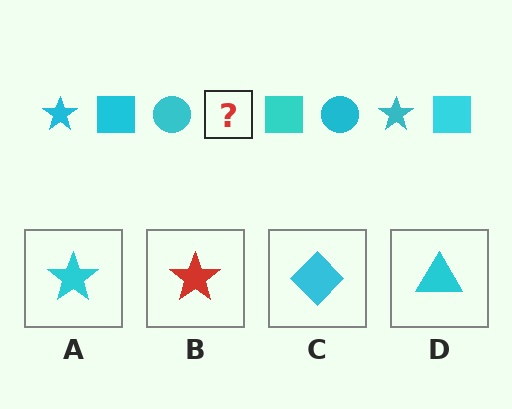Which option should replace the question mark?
Option A.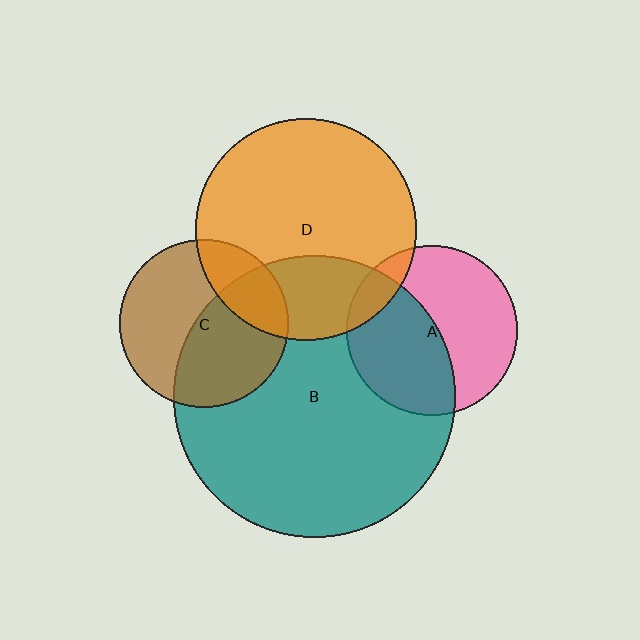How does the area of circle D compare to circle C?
Approximately 1.7 times.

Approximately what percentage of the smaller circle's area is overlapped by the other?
Approximately 30%.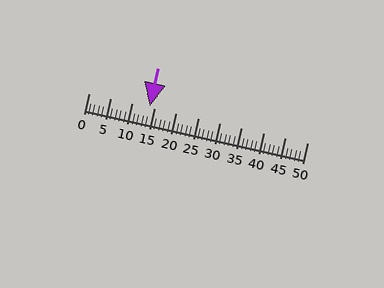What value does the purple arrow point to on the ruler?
The purple arrow points to approximately 14.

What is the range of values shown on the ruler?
The ruler shows values from 0 to 50.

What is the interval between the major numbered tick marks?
The major tick marks are spaced 5 units apart.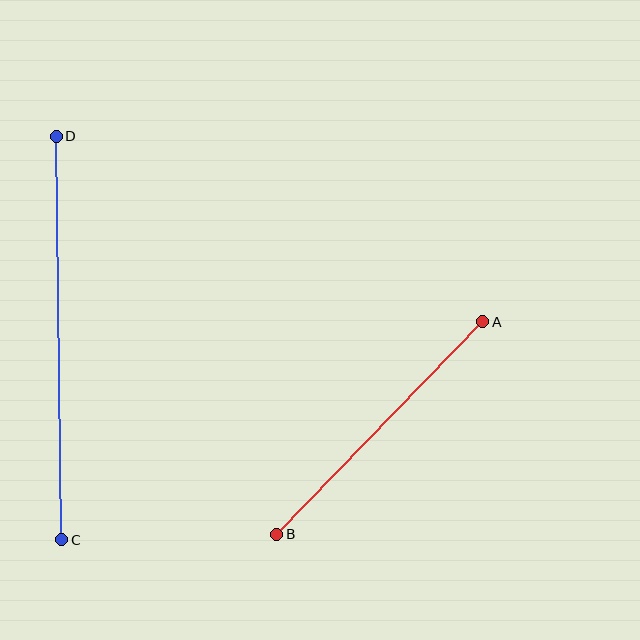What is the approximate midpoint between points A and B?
The midpoint is at approximately (380, 428) pixels.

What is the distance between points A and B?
The distance is approximately 296 pixels.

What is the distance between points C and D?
The distance is approximately 403 pixels.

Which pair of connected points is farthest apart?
Points C and D are farthest apart.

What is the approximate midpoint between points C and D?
The midpoint is at approximately (59, 338) pixels.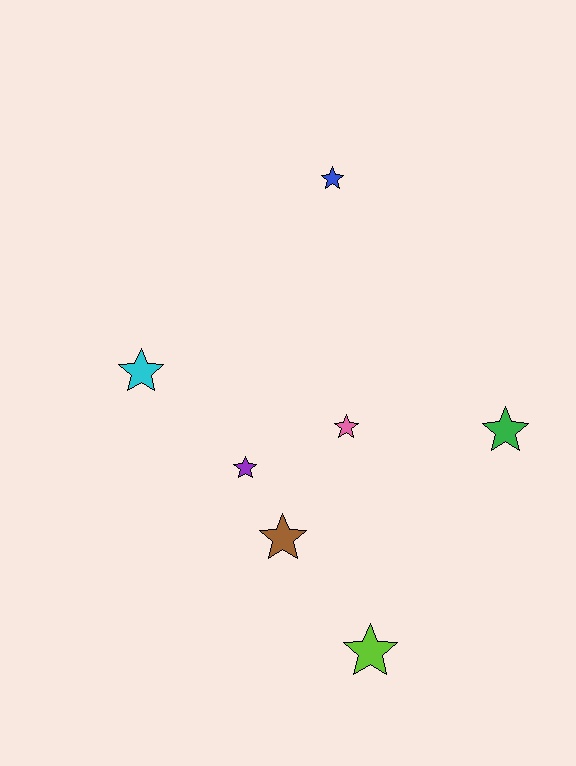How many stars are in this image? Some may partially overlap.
There are 7 stars.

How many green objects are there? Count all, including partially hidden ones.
There is 1 green object.